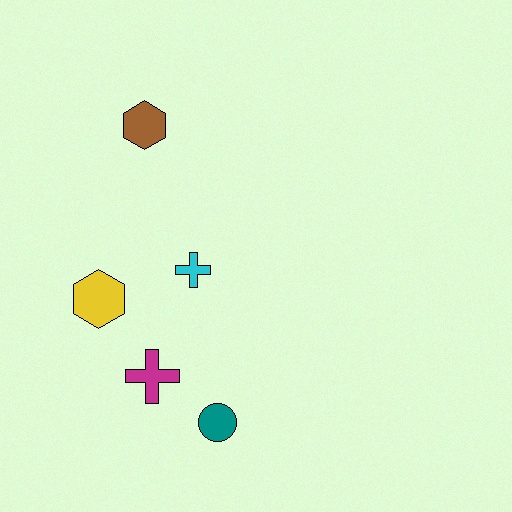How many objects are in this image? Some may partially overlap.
There are 5 objects.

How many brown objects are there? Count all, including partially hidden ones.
There is 1 brown object.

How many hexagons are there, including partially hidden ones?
There are 2 hexagons.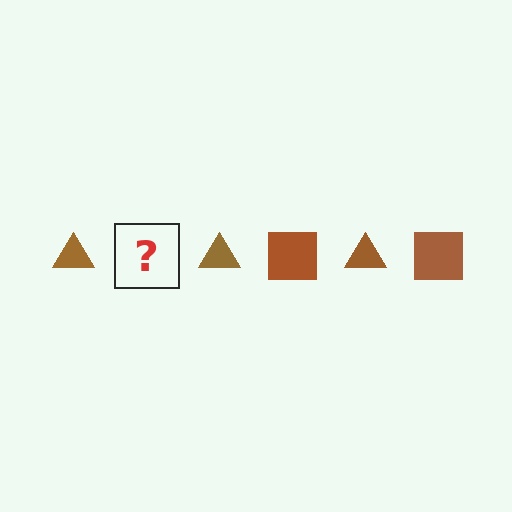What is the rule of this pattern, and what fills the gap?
The rule is that the pattern cycles through triangle, square shapes in brown. The gap should be filled with a brown square.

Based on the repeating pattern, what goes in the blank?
The blank should be a brown square.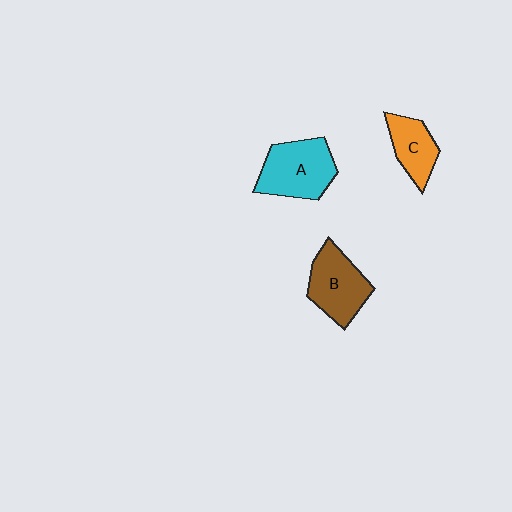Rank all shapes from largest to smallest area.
From largest to smallest: A (cyan), B (brown), C (orange).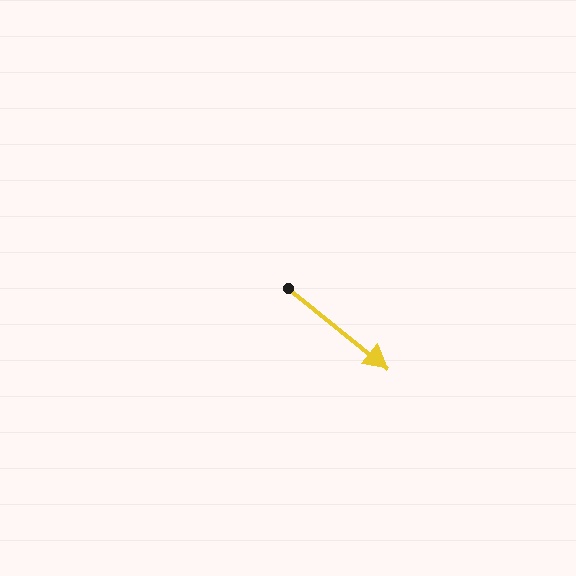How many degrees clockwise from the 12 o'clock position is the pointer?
Approximately 129 degrees.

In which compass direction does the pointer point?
Southeast.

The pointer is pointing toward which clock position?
Roughly 4 o'clock.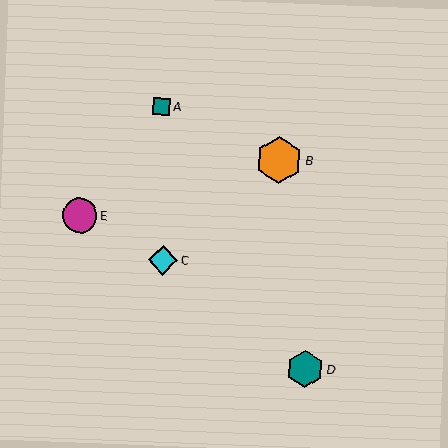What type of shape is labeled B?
Shape B is an orange hexagon.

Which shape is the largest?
The orange hexagon (labeled B) is the largest.